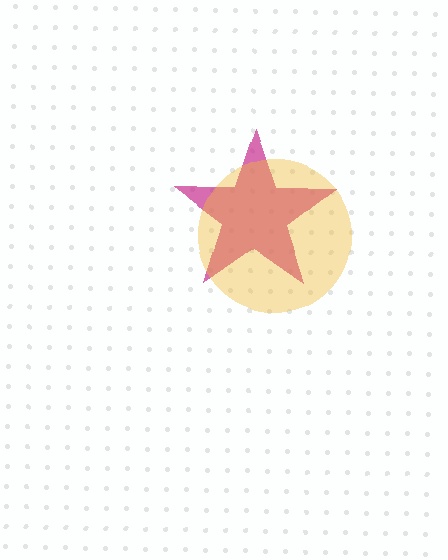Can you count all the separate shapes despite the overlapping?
Yes, there are 2 separate shapes.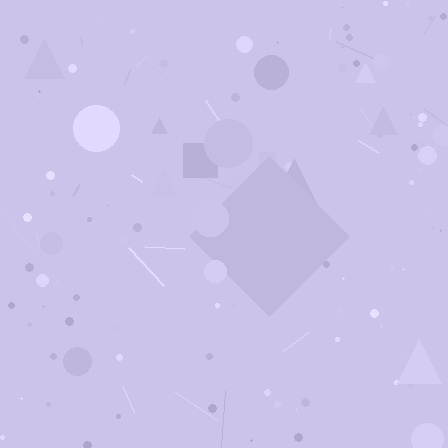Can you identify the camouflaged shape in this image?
The camouflaged shape is a diamond.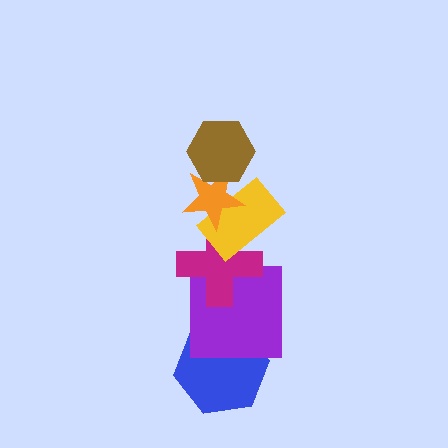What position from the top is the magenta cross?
The magenta cross is 4th from the top.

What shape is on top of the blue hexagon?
The purple square is on top of the blue hexagon.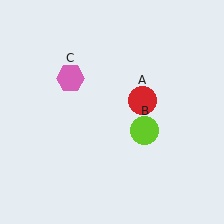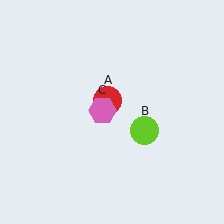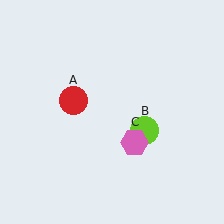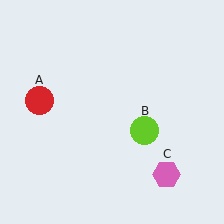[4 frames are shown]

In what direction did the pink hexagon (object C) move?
The pink hexagon (object C) moved down and to the right.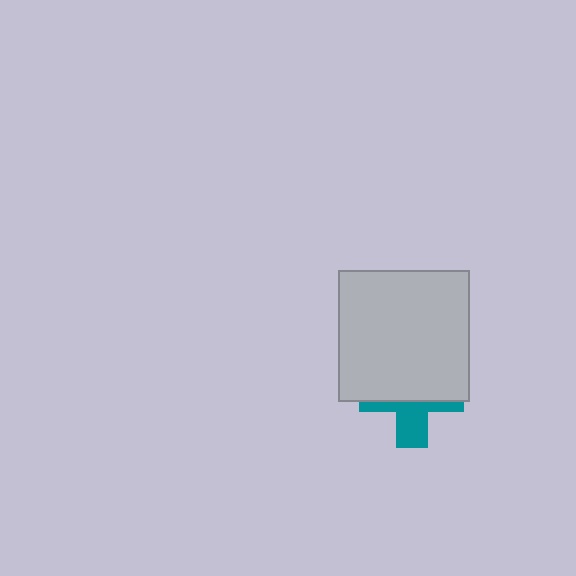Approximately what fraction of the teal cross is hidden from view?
Roughly 61% of the teal cross is hidden behind the light gray square.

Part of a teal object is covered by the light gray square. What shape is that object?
It is a cross.